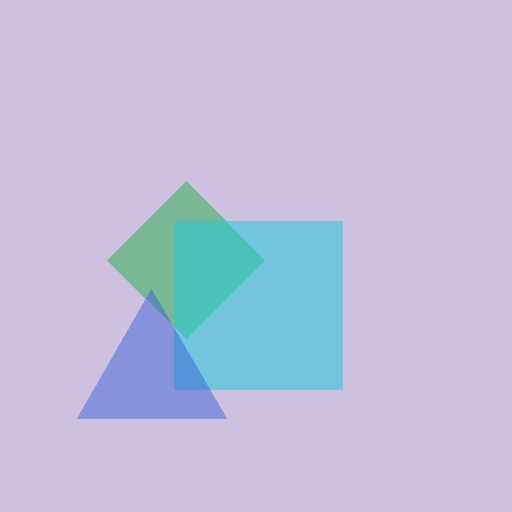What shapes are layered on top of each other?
The layered shapes are: a green diamond, a cyan square, a blue triangle.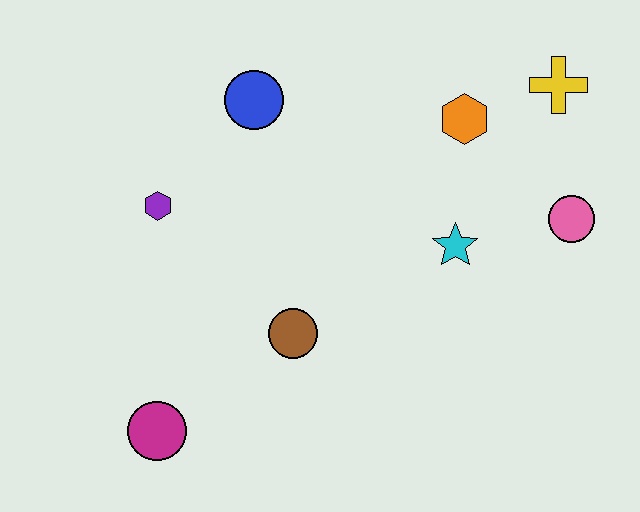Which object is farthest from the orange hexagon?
The magenta circle is farthest from the orange hexagon.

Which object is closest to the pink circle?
The cyan star is closest to the pink circle.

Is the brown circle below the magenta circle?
No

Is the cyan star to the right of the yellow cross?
No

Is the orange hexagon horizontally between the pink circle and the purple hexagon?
Yes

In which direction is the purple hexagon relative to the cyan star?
The purple hexagon is to the left of the cyan star.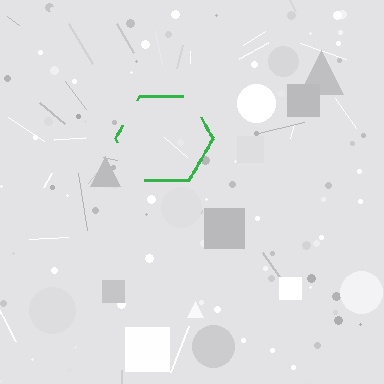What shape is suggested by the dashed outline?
The dashed outline suggests a hexagon.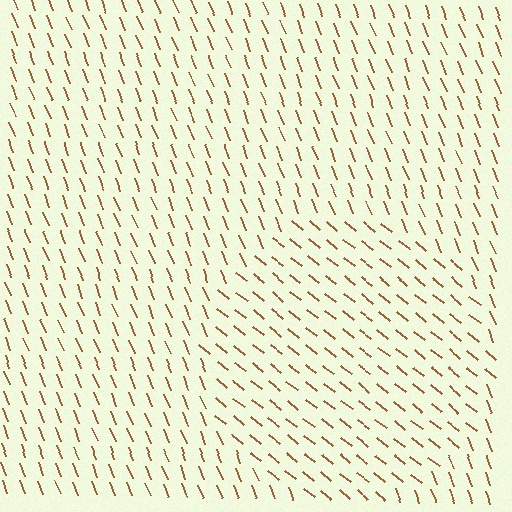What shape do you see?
I see a circle.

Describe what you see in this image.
The image is filled with small brown line segments. A circle region in the image has lines oriented differently from the surrounding lines, creating a visible texture boundary.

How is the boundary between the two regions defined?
The boundary is defined purely by a change in line orientation (approximately 30 degrees difference). All lines are the same color and thickness.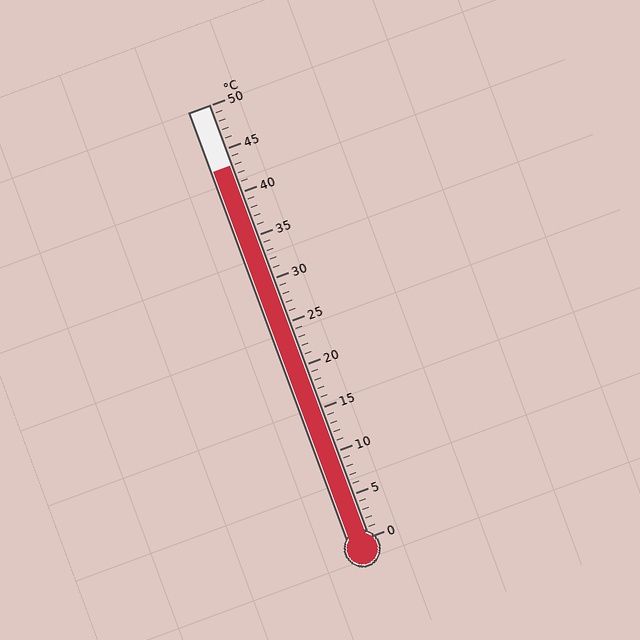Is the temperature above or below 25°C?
The temperature is above 25°C.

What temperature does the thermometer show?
The thermometer shows approximately 43°C.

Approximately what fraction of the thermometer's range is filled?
The thermometer is filled to approximately 85% of its range.